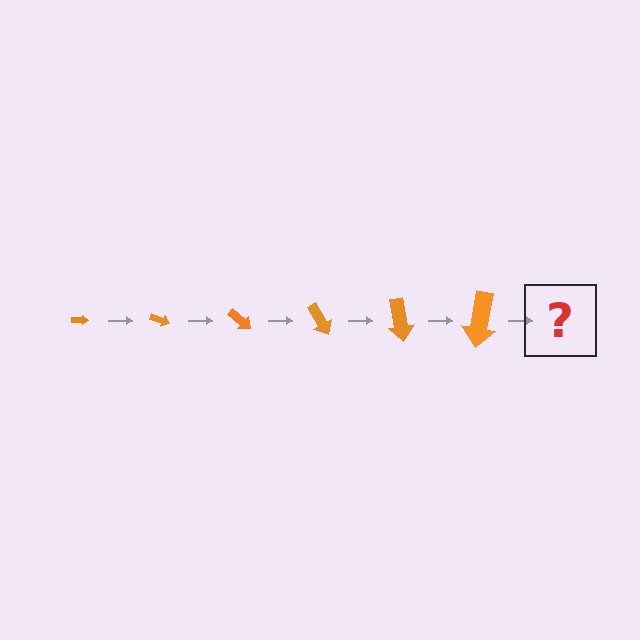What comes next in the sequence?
The next element should be an arrow, larger than the previous one and rotated 120 degrees from the start.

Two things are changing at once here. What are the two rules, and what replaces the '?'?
The two rules are that the arrow grows larger each step and it rotates 20 degrees each step. The '?' should be an arrow, larger than the previous one and rotated 120 degrees from the start.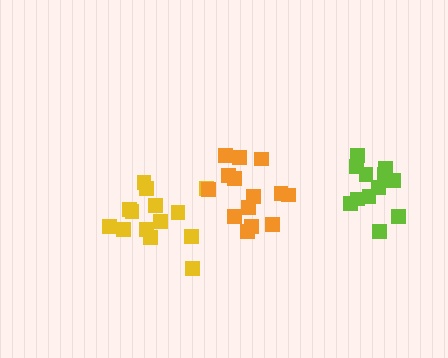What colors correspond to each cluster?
The clusters are colored: yellow, lime, orange.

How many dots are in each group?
Group 1: 14 dots, Group 2: 12 dots, Group 3: 14 dots (40 total).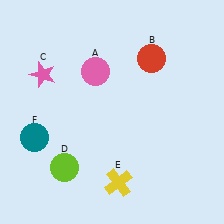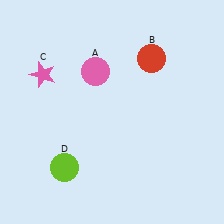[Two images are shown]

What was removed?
The yellow cross (E), the teal circle (F) were removed in Image 2.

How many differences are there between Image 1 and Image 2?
There are 2 differences between the two images.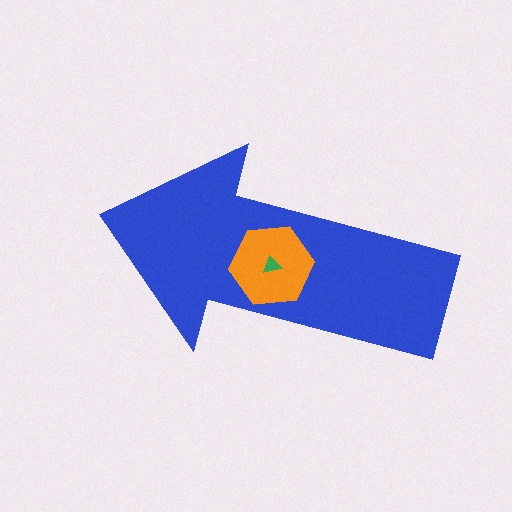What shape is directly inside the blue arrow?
The orange hexagon.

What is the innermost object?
The green triangle.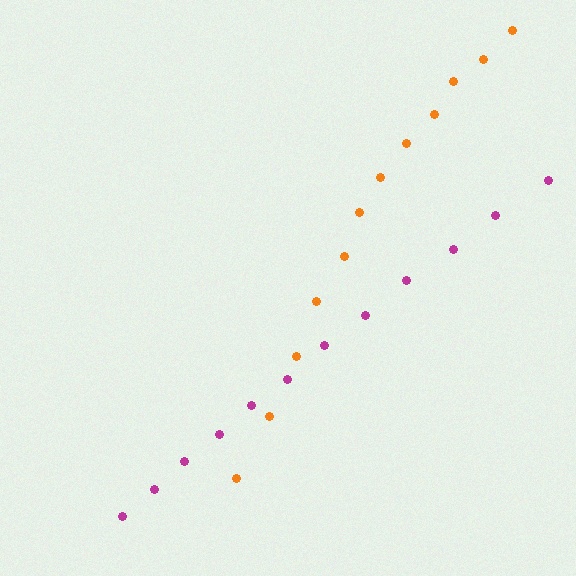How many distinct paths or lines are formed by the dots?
There are 2 distinct paths.